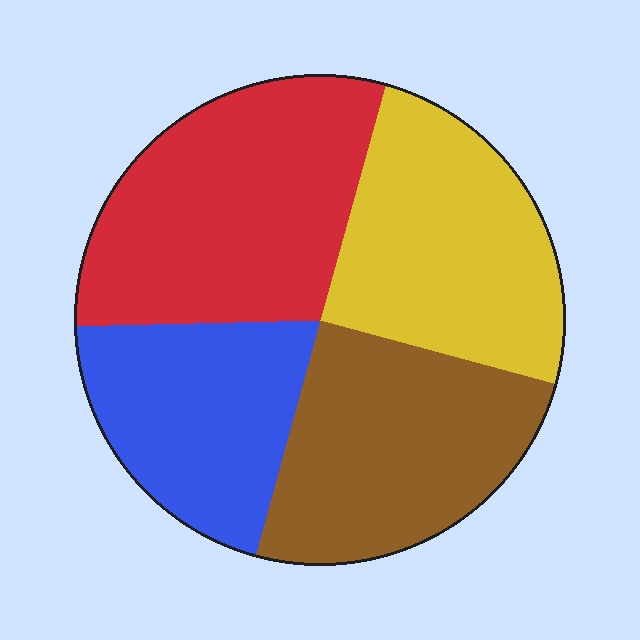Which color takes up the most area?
Red, at roughly 30%.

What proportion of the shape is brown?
Brown takes up about one quarter (1/4) of the shape.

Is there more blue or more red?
Red.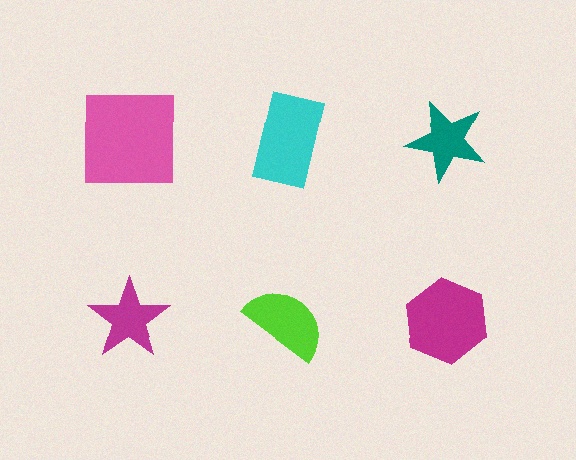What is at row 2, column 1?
A magenta star.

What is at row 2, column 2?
A lime semicircle.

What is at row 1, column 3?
A teal star.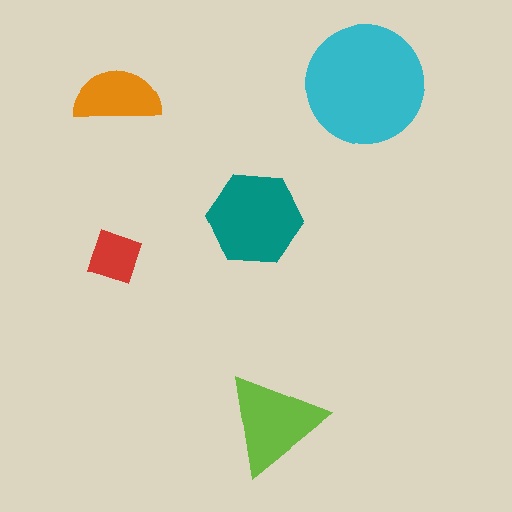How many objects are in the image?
There are 5 objects in the image.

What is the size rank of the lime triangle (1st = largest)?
3rd.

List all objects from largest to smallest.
The cyan circle, the teal hexagon, the lime triangle, the orange semicircle, the red square.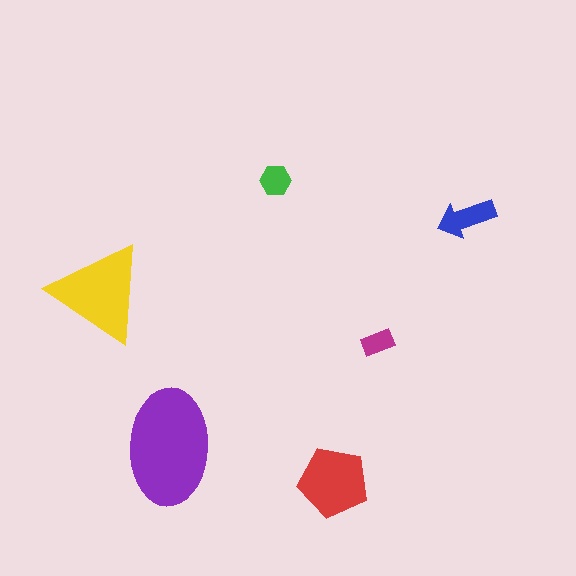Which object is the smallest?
The magenta rectangle.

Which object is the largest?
The purple ellipse.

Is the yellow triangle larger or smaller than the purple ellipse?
Smaller.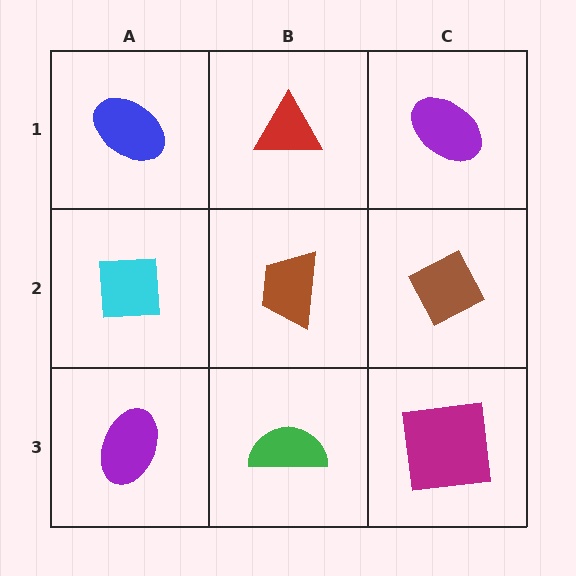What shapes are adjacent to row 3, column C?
A brown diamond (row 2, column C), a green semicircle (row 3, column B).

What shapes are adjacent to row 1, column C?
A brown diamond (row 2, column C), a red triangle (row 1, column B).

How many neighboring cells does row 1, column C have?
2.